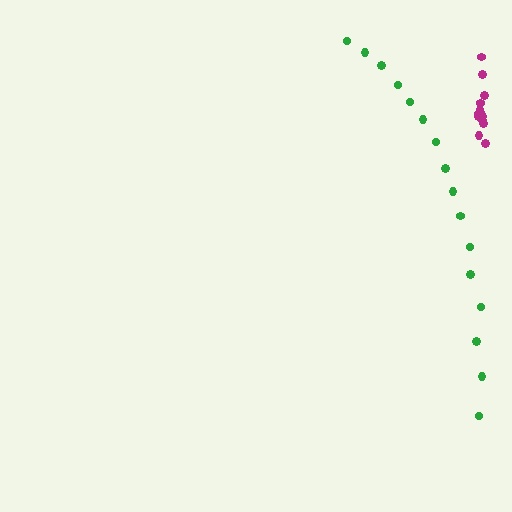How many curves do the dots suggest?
There are 2 distinct paths.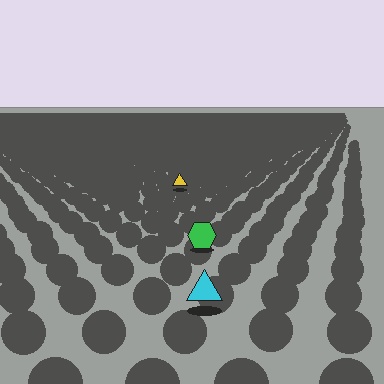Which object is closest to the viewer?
The cyan triangle is closest. The texture marks near it are larger and more spread out.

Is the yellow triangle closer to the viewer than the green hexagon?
No. The green hexagon is closer — you can tell from the texture gradient: the ground texture is coarser near it.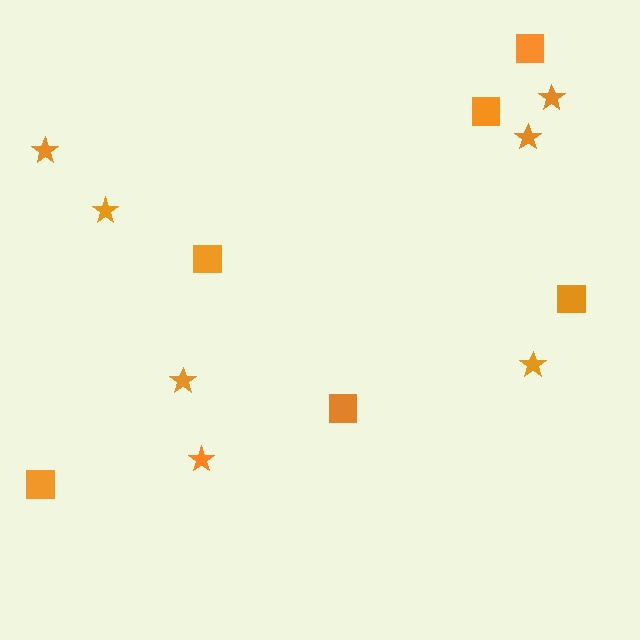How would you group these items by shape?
There are 2 groups: one group of stars (7) and one group of squares (6).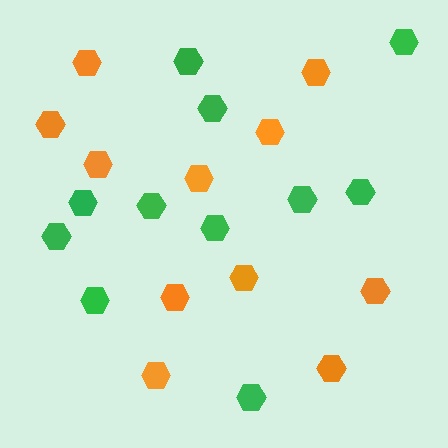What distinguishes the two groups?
There are 2 groups: one group of green hexagons (11) and one group of orange hexagons (11).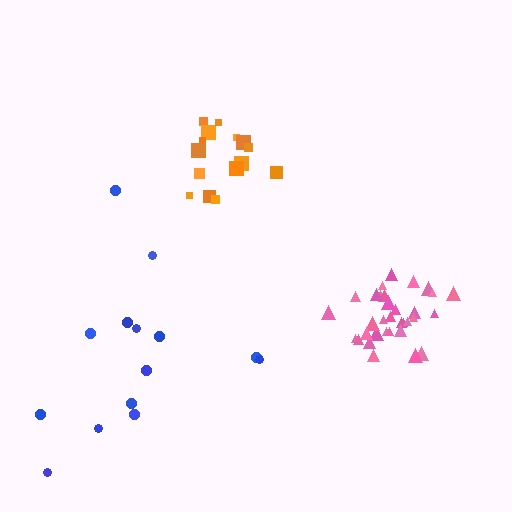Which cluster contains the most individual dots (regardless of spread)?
Pink (34).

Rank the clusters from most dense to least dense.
pink, orange, blue.